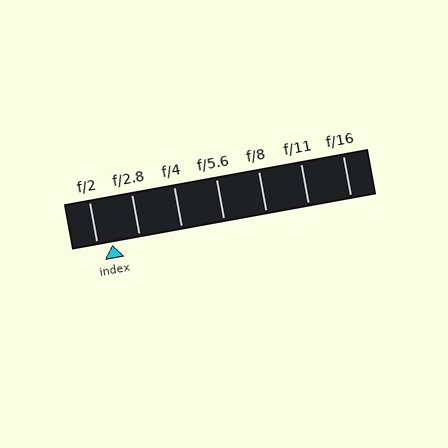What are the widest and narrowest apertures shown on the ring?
The widest aperture shown is f/2 and the narrowest is f/16.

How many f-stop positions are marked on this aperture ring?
There are 7 f-stop positions marked.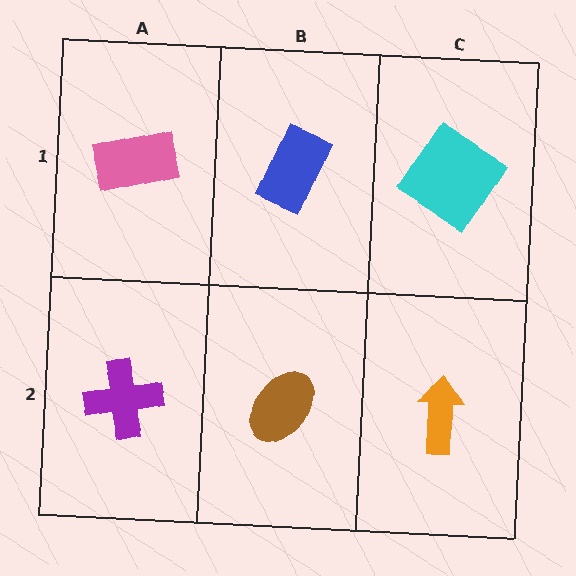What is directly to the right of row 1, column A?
A blue rectangle.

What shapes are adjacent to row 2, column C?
A cyan diamond (row 1, column C), a brown ellipse (row 2, column B).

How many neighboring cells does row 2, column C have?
2.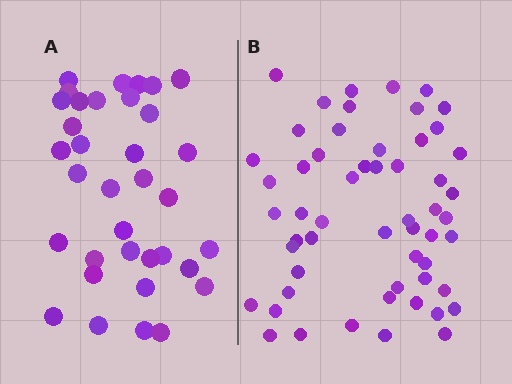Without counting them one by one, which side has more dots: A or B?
Region B (the right region) has more dots.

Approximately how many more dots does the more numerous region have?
Region B has approximately 20 more dots than region A.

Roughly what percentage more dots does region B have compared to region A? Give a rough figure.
About 55% more.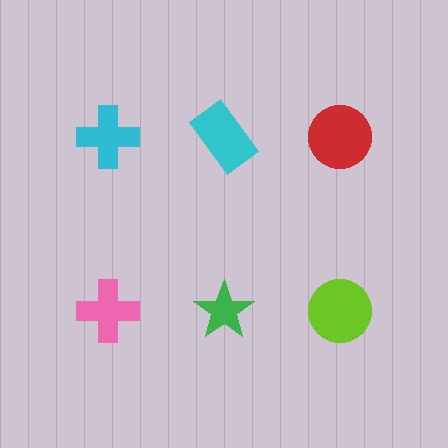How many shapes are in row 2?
3 shapes.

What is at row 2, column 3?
A lime circle.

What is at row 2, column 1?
A pink cross.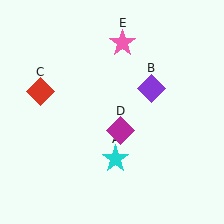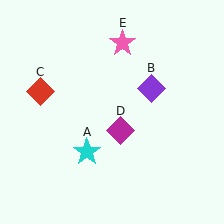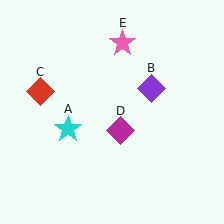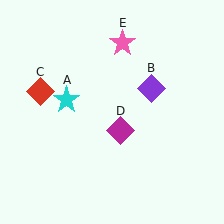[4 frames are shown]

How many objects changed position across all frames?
1 object changed position: cyan star (object A).